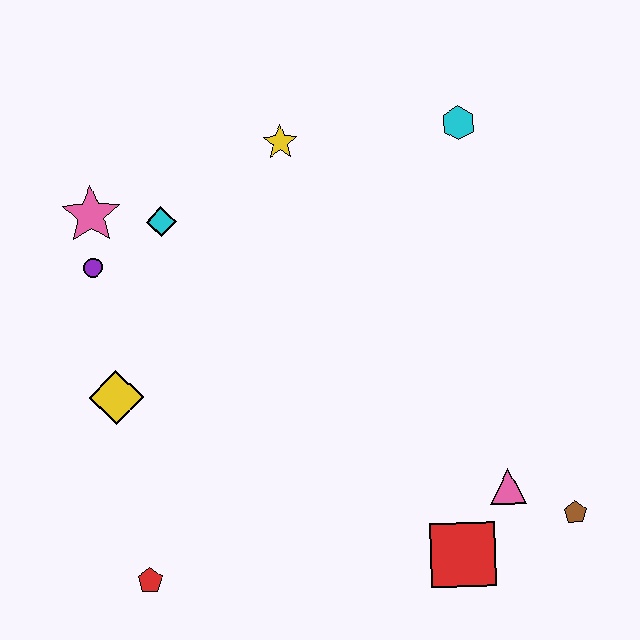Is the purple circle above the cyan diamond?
No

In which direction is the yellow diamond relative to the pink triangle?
The yellow diamond is to the left of the pink triangle.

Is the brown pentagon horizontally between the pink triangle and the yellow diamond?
No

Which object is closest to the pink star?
The purple circle is closest to the pink star.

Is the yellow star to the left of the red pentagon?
No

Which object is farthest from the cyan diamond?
The brown pentagon is farthest from the cyan diamond.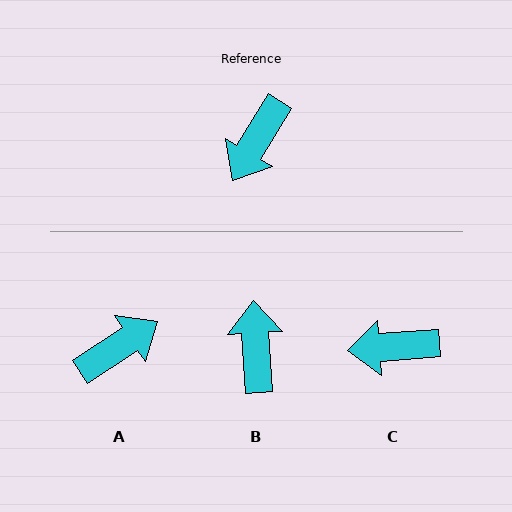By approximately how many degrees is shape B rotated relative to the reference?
Approximately 145 degrees clockwise.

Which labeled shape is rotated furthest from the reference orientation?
A, about 155 degrees away.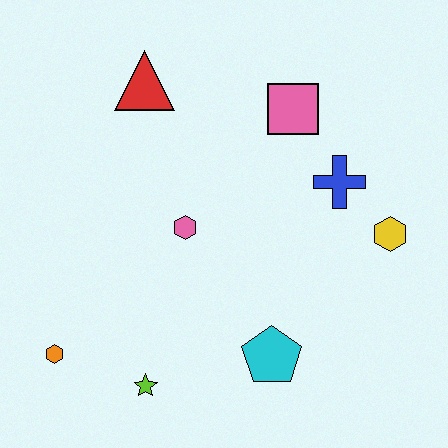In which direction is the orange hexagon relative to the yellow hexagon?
The orange hexagon is to the left of the yellow hexagon.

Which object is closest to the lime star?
The orange hexagon is closest to the lime star.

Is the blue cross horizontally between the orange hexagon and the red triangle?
No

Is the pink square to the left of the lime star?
No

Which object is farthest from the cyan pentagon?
The red triangle is farthest from the cyan pentagon.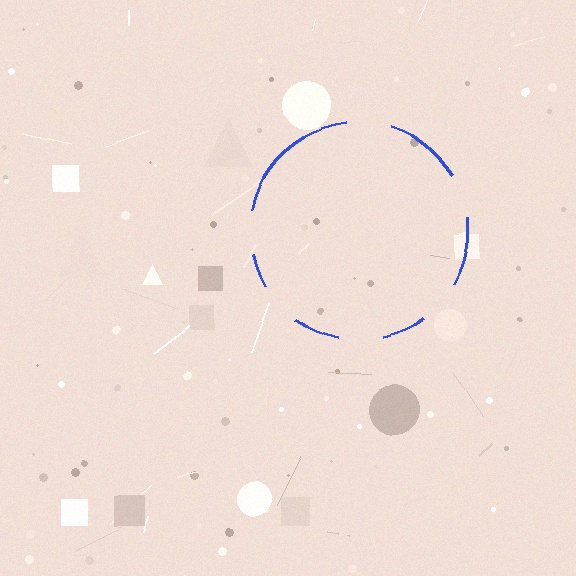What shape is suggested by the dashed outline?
The dashed outline suggests a circle.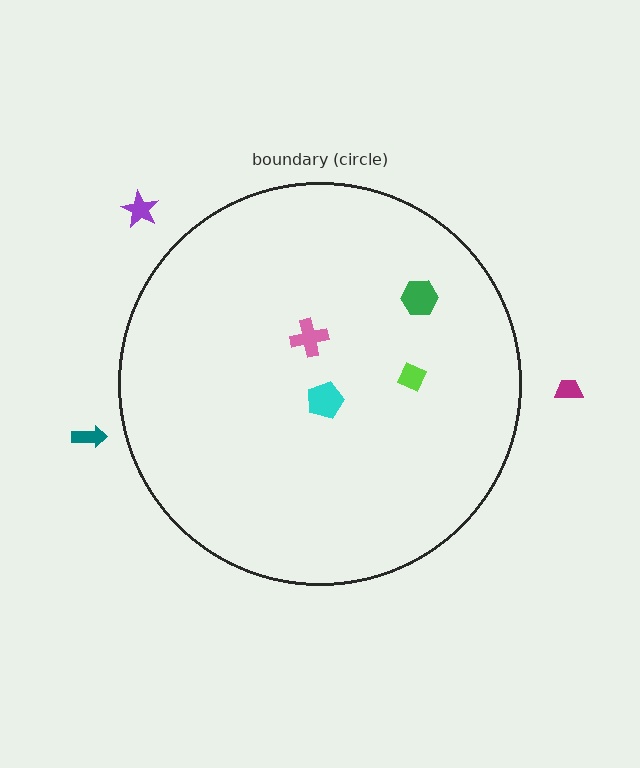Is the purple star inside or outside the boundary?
Outside.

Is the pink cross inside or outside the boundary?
Inside.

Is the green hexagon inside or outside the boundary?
Inside.